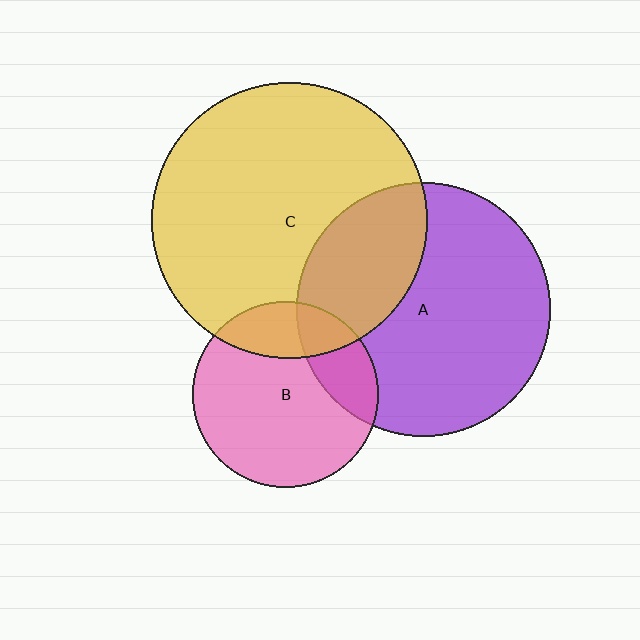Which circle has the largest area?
Circle C (yellow).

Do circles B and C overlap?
Yes.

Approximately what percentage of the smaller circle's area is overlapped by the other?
Approximately 20%.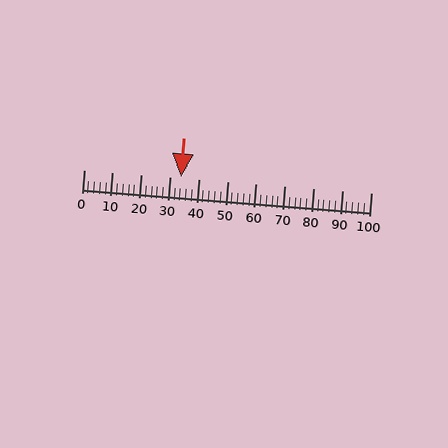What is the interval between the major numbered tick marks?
The major tick marks are spaced 10 units apart.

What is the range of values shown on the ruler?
The ruler shows values from 0 to 100.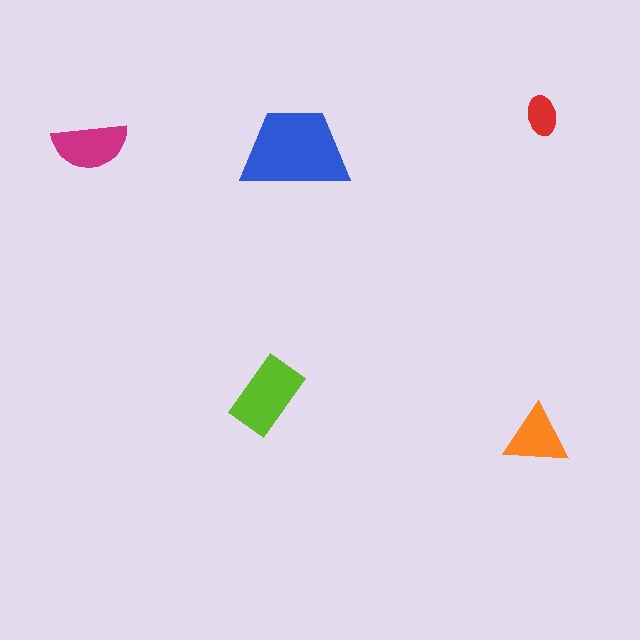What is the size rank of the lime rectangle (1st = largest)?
2nd.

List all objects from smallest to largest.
The red ellipse, the orange triangle, the magenta semicircle, the lime rectangle, the blue trapezoid.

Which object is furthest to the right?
The red ellipse is rightmost.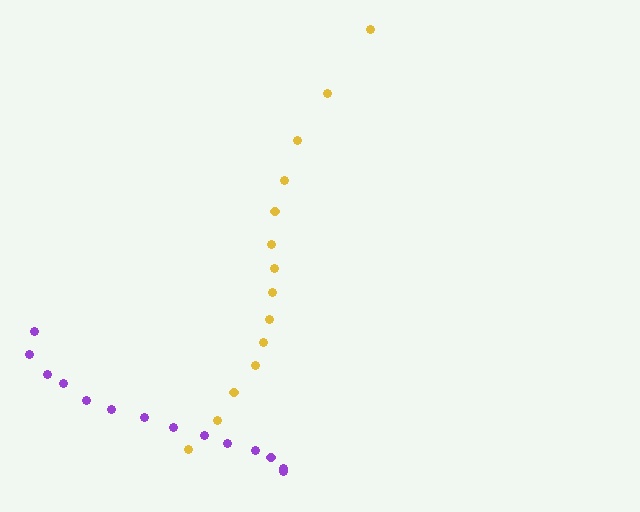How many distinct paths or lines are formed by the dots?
There are 2 distinct paths.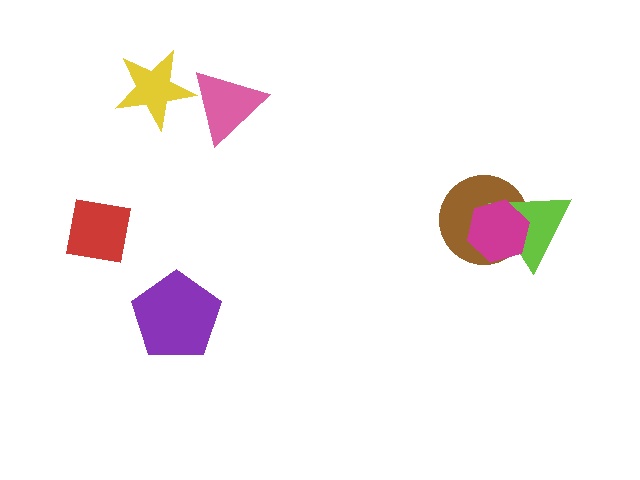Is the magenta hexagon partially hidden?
No, no other shape covers it.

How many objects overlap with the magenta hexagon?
2 objects overlap with the magenta hexagon.